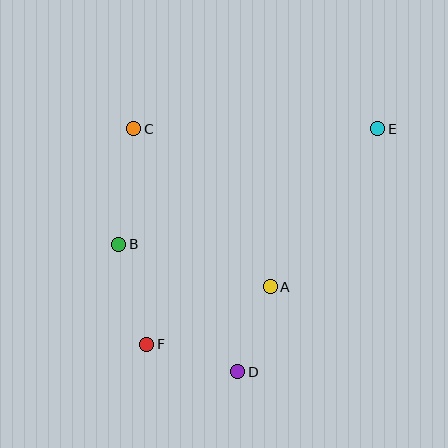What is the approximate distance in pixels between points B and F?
The distance between B and F is approximately 104 pixels.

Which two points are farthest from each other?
Points E and F are farthest from each other.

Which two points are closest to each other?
Points A and D are closest to each other.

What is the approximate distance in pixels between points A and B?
The distance between A and B is approximately 157 pixels.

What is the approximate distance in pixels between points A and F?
The distance between A and F is approximately 136 pixels.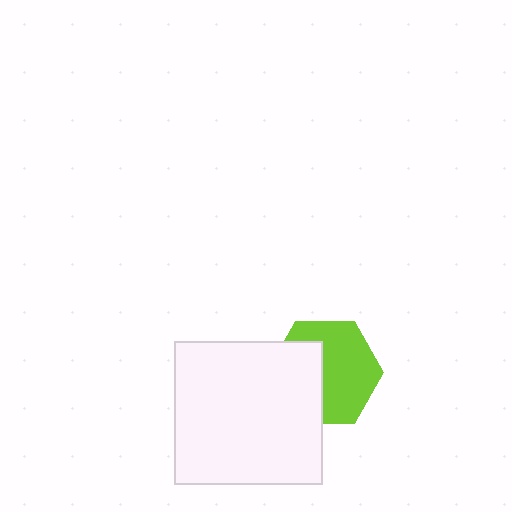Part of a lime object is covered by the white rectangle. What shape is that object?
It is a hexagon.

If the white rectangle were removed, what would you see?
You would see the complete lime hexagon.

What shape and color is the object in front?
The object in front is a white rectangle.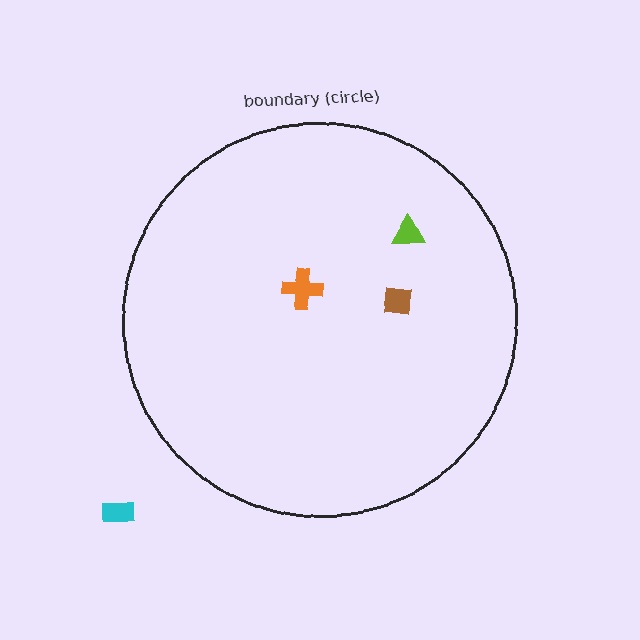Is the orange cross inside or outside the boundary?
Inside.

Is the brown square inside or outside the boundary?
Inside.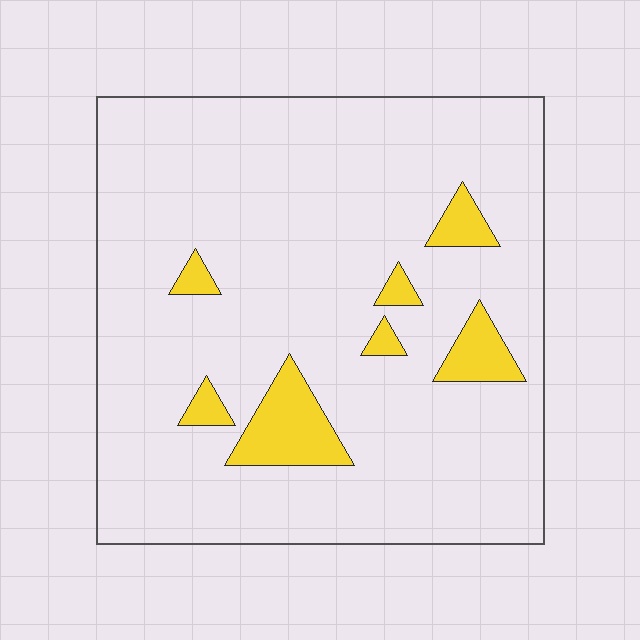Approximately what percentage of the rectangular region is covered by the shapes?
Approximately 10%.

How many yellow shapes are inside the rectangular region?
7.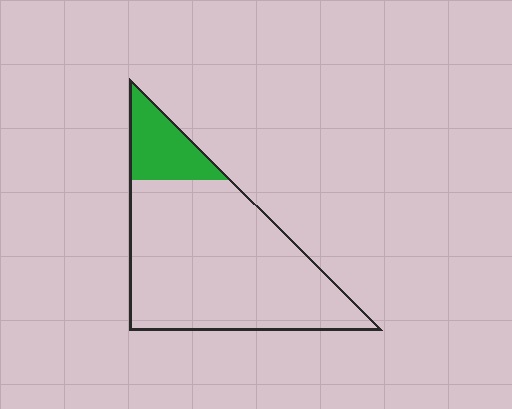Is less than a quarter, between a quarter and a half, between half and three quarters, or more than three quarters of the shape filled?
Less than a quarter.